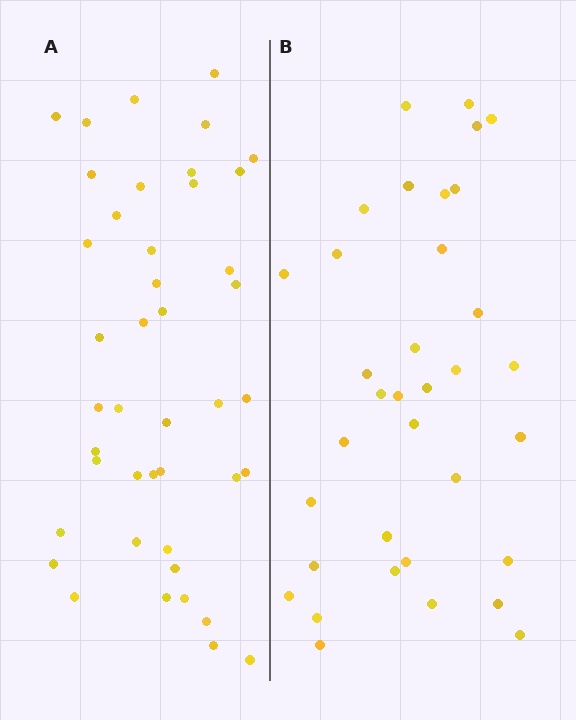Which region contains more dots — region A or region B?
Region A (the left region) has more dots.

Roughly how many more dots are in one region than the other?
Region A has roughly 8 or so more dots than region B.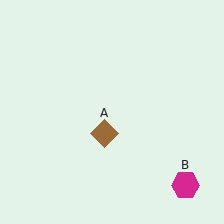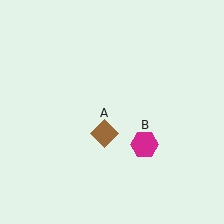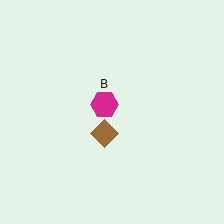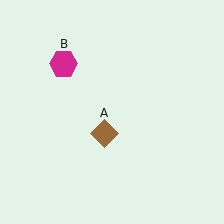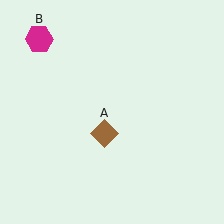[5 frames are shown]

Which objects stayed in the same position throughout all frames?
Brown diamond (object A) remained stationary.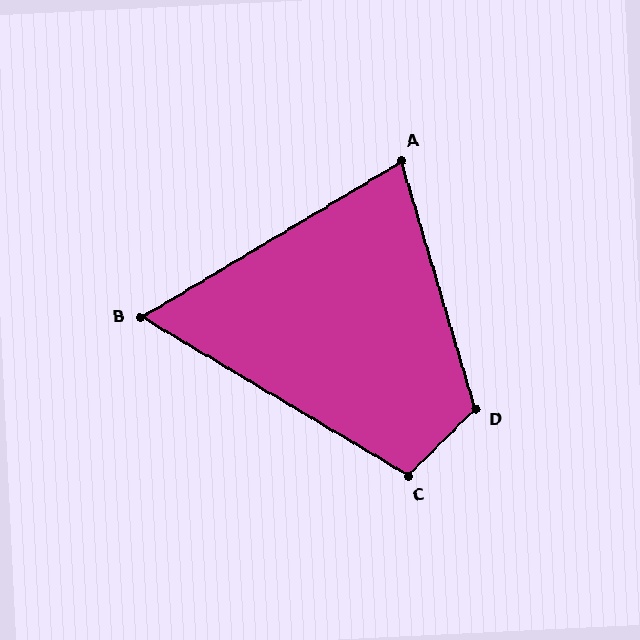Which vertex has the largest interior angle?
D, at approximately 118 degrees.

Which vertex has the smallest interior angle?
B, at approximately 62 degrees.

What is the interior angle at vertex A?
Approximately 76 degrees (acute).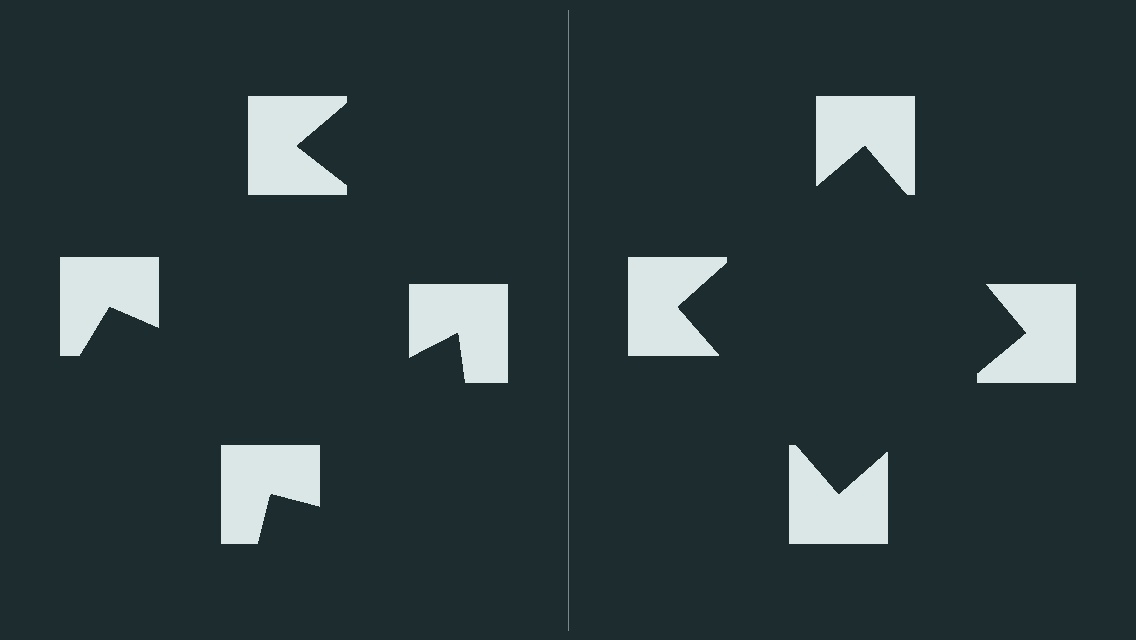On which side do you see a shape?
An illusory square appears on the right side. On the left side the wedge cuts are rotated, so no coherent shape forms.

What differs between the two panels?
The notched squares are positioned identically on both sides; only the wedge orientations differ. On the right they align to a square; on the left they are misaligned.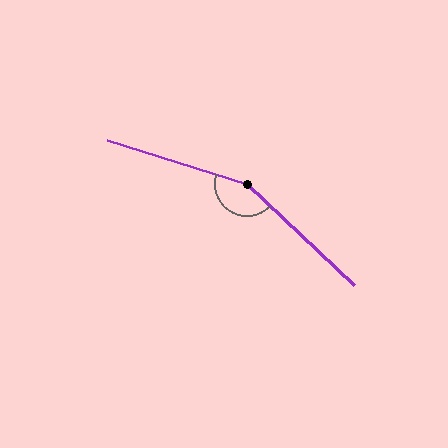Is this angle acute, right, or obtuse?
It is obtuse.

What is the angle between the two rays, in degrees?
Approximately 154 degrees.